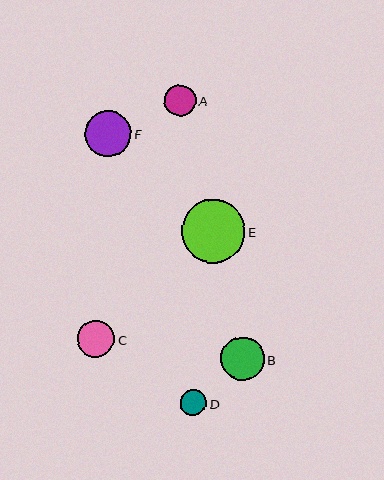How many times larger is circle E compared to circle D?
Circle E is approximately 2.5 times the size of circle D.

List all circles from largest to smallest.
From largest to smallest: E, F, B, C, A, D.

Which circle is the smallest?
Circle D is the smallest with a size of approximately 26 pixels.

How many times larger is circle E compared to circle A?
Circle E is approximately 2.0 times the size of circle A.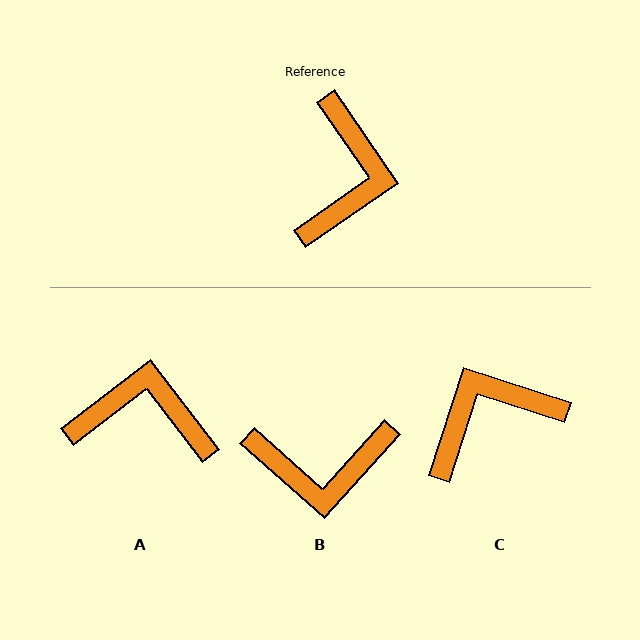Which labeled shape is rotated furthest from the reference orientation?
C, about 128 degrees away.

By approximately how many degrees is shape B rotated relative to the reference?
Approximately 76 degrees clockwise.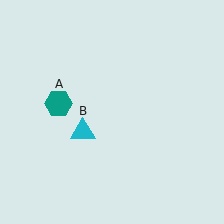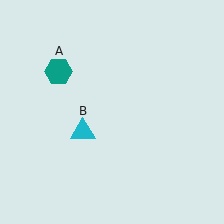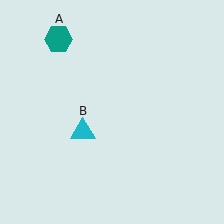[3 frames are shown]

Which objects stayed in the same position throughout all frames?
Cyan triangle (object B) remained stationary.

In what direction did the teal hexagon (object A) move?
The teal hexagon (object A) moved up.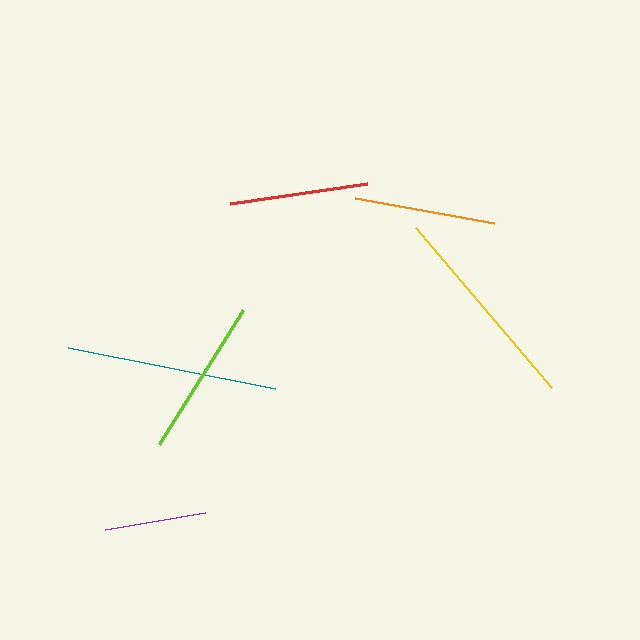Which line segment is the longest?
The teal line is the longest at approximately 211 pixels.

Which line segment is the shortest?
The purple line is the shortest at approximately 101 pixels.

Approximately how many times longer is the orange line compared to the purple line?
The orange line is approximately 1.4 times the length of the purple line.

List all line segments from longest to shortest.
From longest to shortest: teal, yellow, lime, orange, red, purple.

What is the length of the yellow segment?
The yellow segment is approximately 210 pixels long.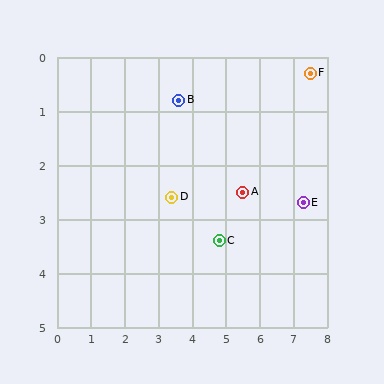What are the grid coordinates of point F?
Point F is at approximately (7.5, 0.3).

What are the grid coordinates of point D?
Point D is at approximately (3.4, 2.6).